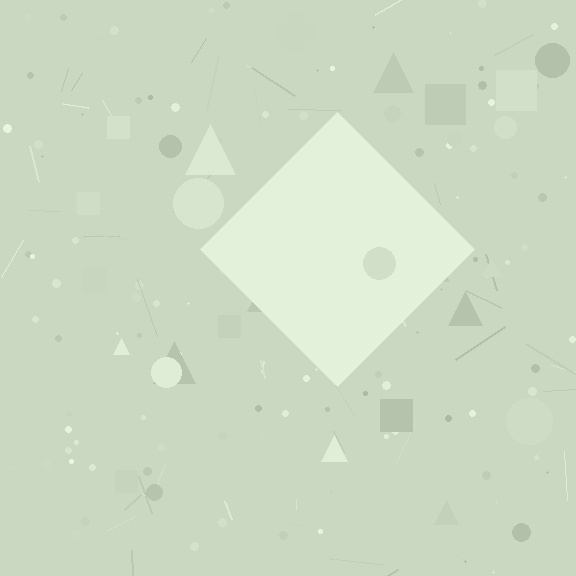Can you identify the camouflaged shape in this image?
The camouflaged shape is a diamond.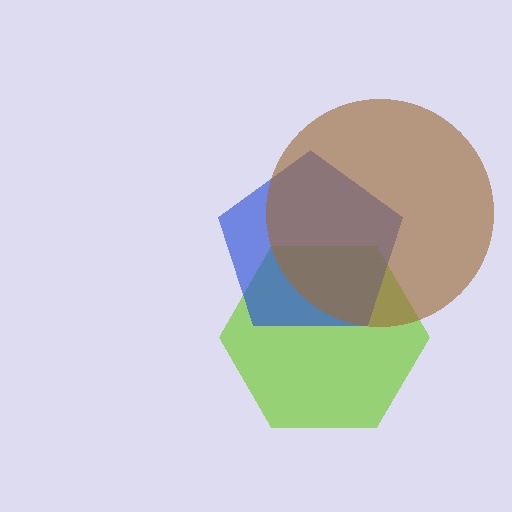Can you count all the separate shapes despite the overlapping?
Yes, there are 3 separate shapes.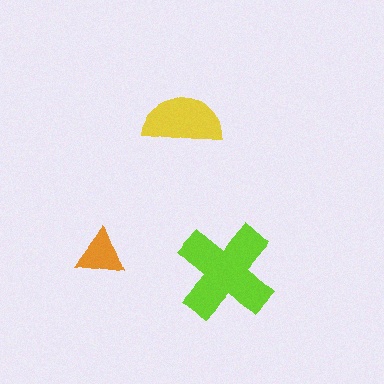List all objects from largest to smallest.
The lime cross, the yellow semicircle, the orange triangle.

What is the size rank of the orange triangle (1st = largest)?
3rd.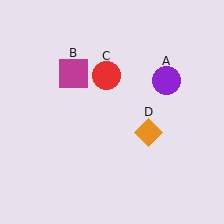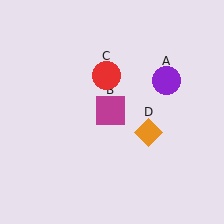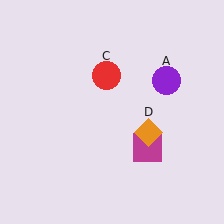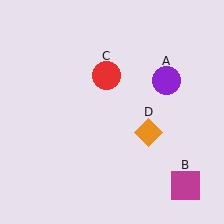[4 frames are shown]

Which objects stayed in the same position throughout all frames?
Purple circle (object A) and red circle (object C) and orange diamond (object D) remained stationary.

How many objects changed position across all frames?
1 object changed position: magenta square (object B).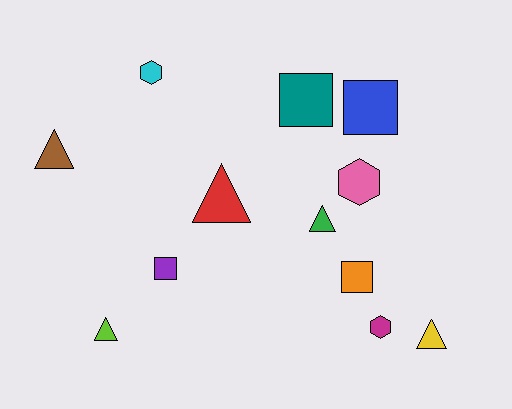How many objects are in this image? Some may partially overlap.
There are 12 objects.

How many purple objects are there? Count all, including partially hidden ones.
There is 1 purple object.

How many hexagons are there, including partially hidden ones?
There are 3 hexagons.